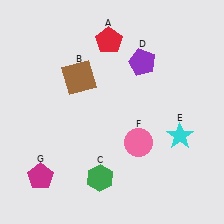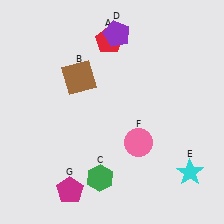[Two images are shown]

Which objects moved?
The objects that moved are: the purple pentagon (D), the cyan star (E), the magenta pentagon (G).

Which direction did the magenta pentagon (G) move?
The magenta pentagon (G) moved right.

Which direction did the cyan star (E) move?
The cyan star (E) moved down.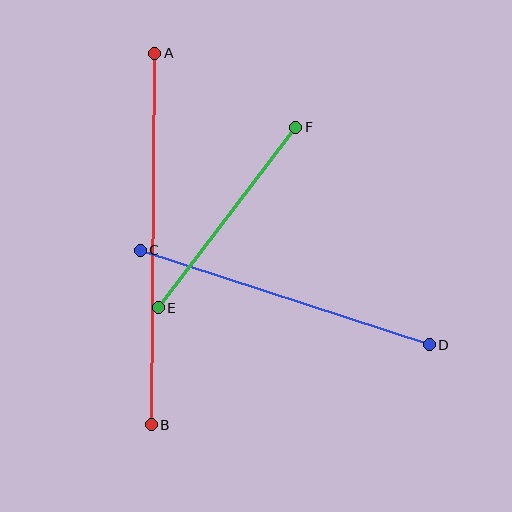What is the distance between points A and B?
The distance is approximately 372 pixels.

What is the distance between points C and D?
The distance is approximately 304 pixels.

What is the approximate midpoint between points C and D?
The midpoint is at approximately (285, 297) pixels.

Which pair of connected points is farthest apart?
Points A and B are farthest apart.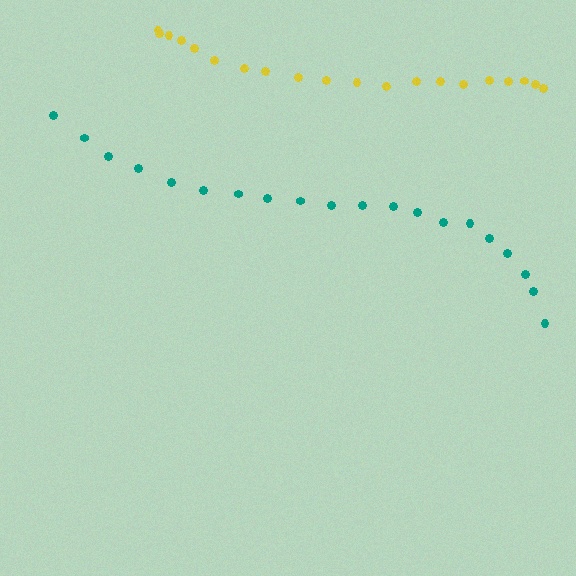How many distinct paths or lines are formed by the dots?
There are 2 distinct paths.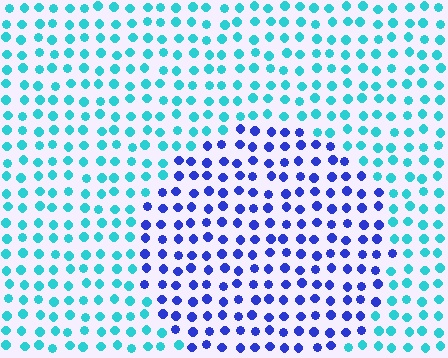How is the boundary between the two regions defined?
The boundary is defined purely by a slight shift in hue (about 55 degrees). Spacing, size, and orientation are identical on both sides.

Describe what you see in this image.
The image is filled with small cyan elements in a uniform arrangement. A circle-shaped region is visible where the elements are tinted to a slightly different hue, forming a subtle color boundary.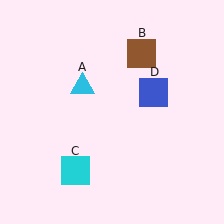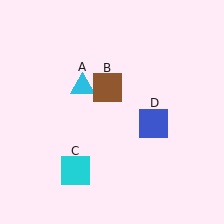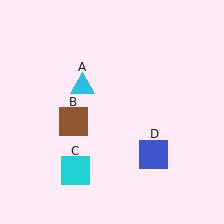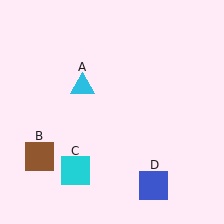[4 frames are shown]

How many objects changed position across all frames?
2 objects changed position: brown square (object B), blue square (object D).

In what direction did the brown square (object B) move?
The brown square (object B) moved down and to the left.